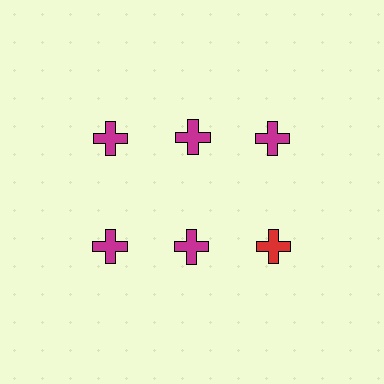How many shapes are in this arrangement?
There are 6 shapes arranged in a grid pattern.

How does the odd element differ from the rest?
It has a different color: red instead of magenta.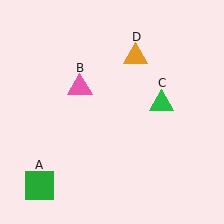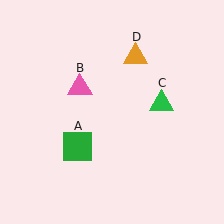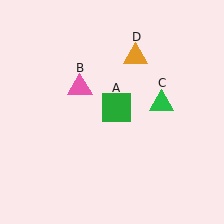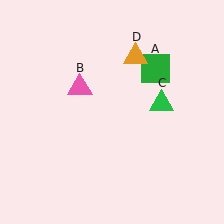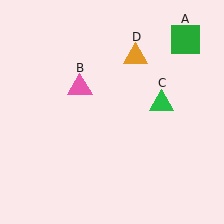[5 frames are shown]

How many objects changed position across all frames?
1 object changed position: green square (object A).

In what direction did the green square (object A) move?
The green square (object A) moved up and to the right.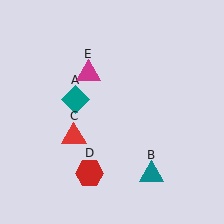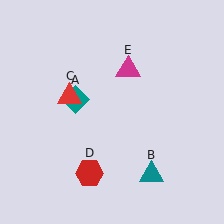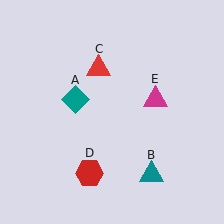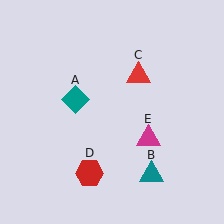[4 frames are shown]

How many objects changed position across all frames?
2 objects changed position: red triangle (object C), magenta triangle (object E).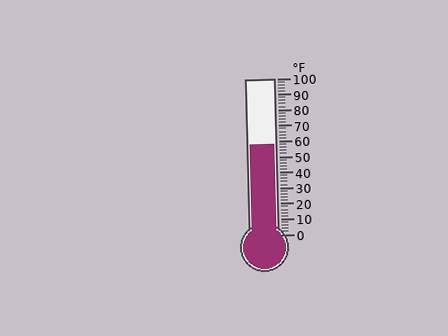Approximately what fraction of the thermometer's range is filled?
The thermometer is filled to approximately 60% of its range.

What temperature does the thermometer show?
The thermometer shows approximately 58°F.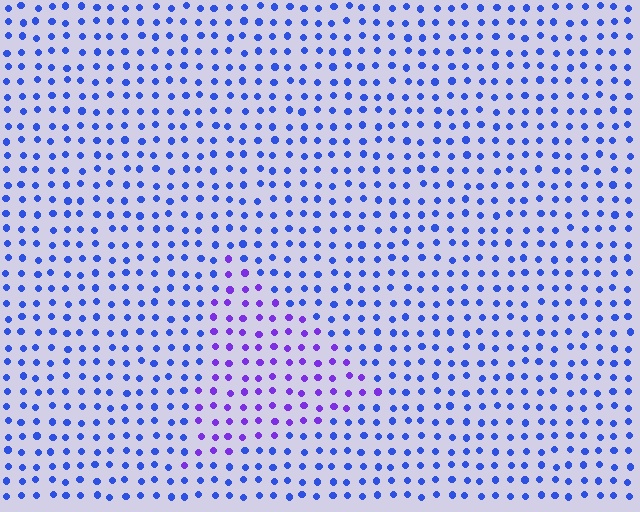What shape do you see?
I see a triangle.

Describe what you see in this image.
The image is filled with small blue elements in a uniform arrangement. A triangle-shaped region is visible where the elements are tinted to a slightly different hue, forming a subtle color boundary.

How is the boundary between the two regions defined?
The boundary is defined purely by a slight shift in hue (about 38 degrees). Spacing, size, and orientation are identical on both sides.